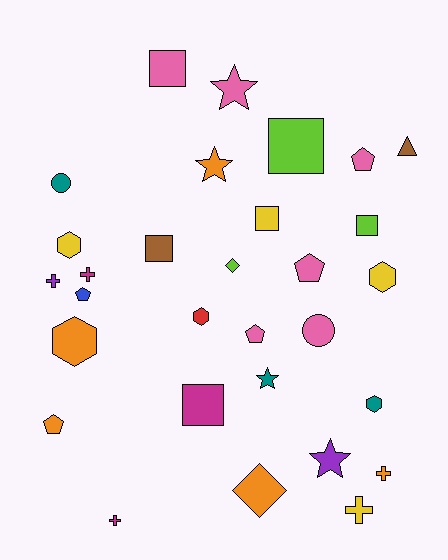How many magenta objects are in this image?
There are 3 magenta objects.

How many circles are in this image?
There are 2 circles.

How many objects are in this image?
There are 30 objects.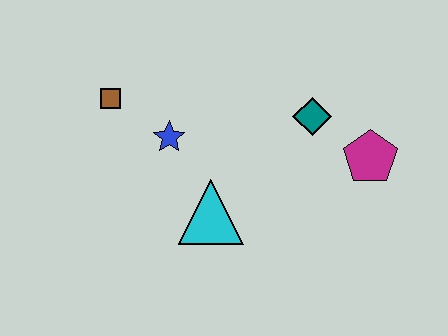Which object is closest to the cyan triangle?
The blue star is closest to the cyan triangle.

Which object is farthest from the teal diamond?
The brown square is farthest from the teal diamond.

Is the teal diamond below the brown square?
Yes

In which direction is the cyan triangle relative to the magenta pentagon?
The cyan triangle is to the left of the magenta pentagon.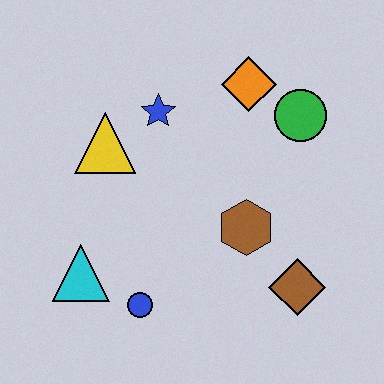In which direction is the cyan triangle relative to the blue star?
The cyan triangle is below the blue star.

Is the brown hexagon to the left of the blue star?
No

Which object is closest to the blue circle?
The cyan triangle is closest to the blue circle.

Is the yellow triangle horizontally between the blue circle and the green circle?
No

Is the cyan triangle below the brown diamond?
No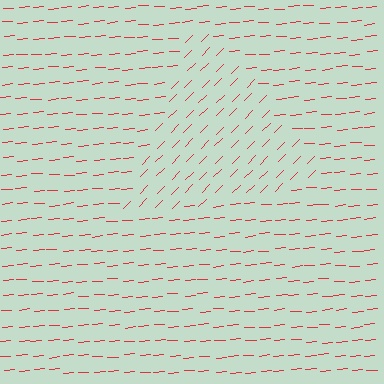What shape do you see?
I see a triangle.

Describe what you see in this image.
The image is filled with small red line segments. A triangle region in the image has lines oriented differently from the surrounding lines, creating a visible texture boundary.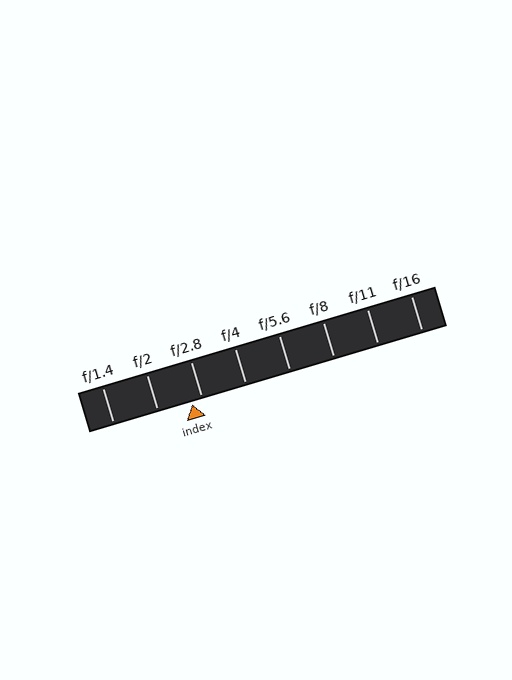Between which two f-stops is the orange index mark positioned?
The index mark is between f/2 and f/2.8.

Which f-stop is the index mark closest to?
The index mark is closest to f/2.8.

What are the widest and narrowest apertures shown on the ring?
The widest aperture shown is f/1.4 and the narrowest is f/16.